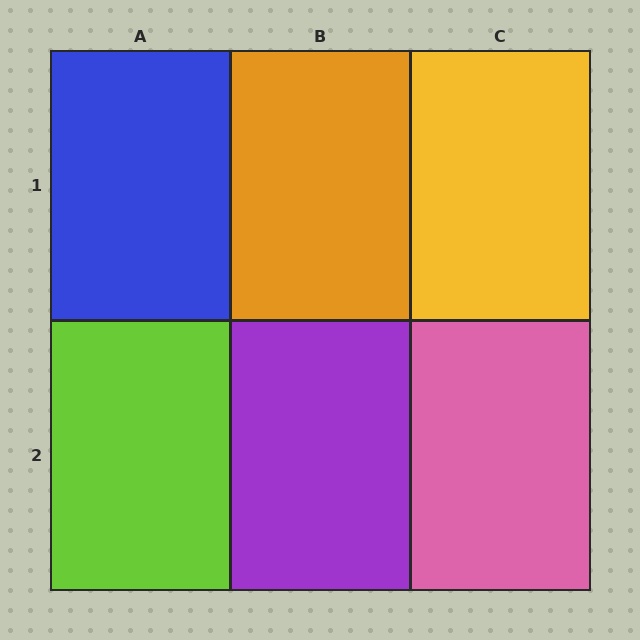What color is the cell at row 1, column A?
Blue.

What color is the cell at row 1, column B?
Orange.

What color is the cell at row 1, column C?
Yellow.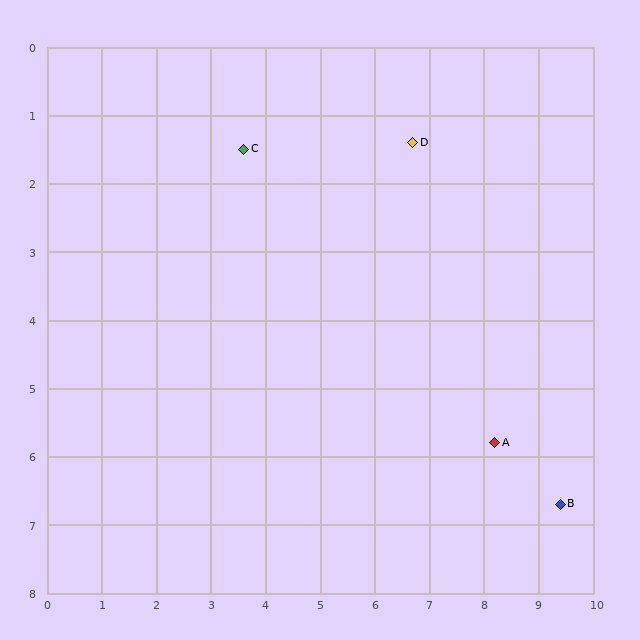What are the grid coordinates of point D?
Point D is at approximately (6.7, 1.4).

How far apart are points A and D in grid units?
Points A and D are about 4.6 grid units apart.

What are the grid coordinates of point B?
Point B is at approximately (9.4, 6.7).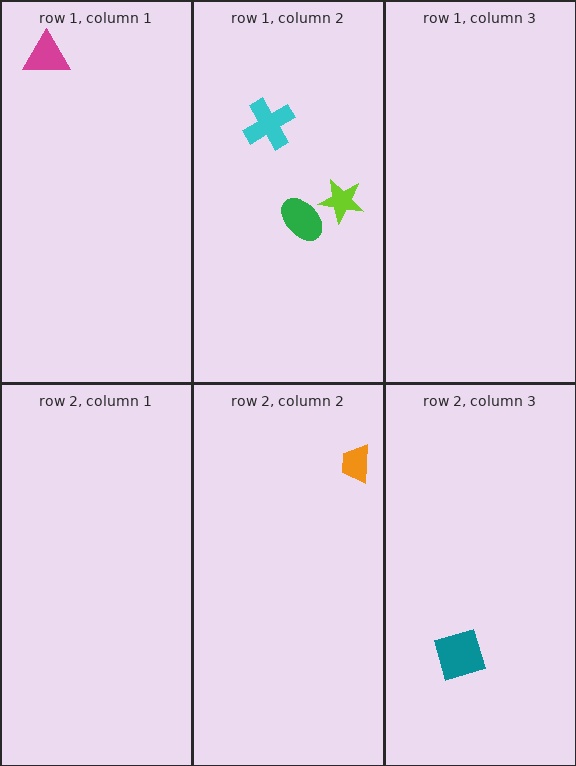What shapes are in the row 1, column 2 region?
The green ellipse, the cyan cross, the lime star.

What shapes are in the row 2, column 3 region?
The teal diamond.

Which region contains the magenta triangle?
The row 1, column 1 region.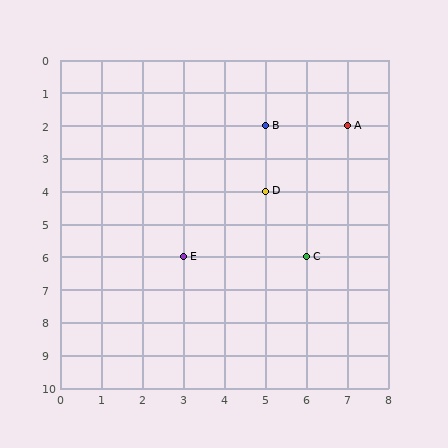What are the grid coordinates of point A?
Point A is at grid coordinates (7, 2).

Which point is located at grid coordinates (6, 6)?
Point C is at (6, 6).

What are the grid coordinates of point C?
Point C is at grid coordinates (6, 6).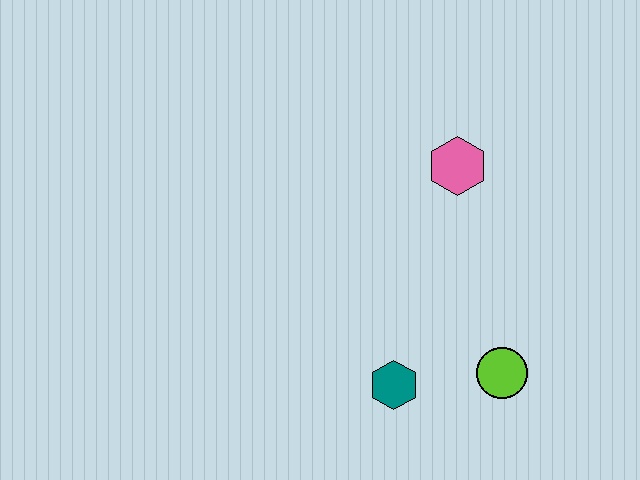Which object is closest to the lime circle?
The teal hexagon is closest to the lime circle.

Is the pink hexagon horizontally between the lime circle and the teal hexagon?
Yes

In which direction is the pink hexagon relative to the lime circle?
The pink hexagon is above the lime circle.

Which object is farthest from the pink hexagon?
The teal hexagon is farthest from the pink hexagon.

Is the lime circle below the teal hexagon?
No